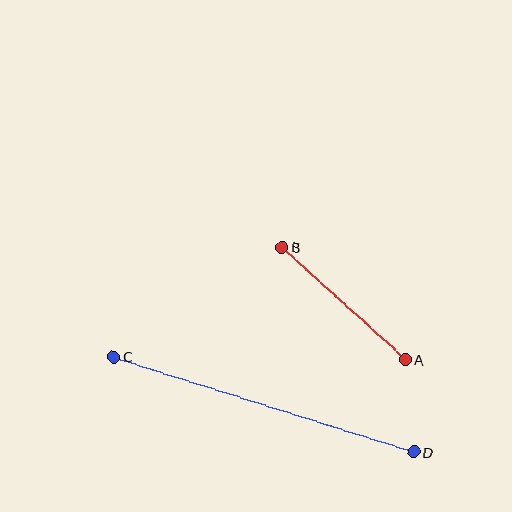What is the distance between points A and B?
The distance is approximately 166 pixels.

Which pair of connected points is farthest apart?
Points C and D are farthest apart.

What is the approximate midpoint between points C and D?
The midpoint is at approximately (264, 404) pixels.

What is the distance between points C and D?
The distance is approximately 314 pixels.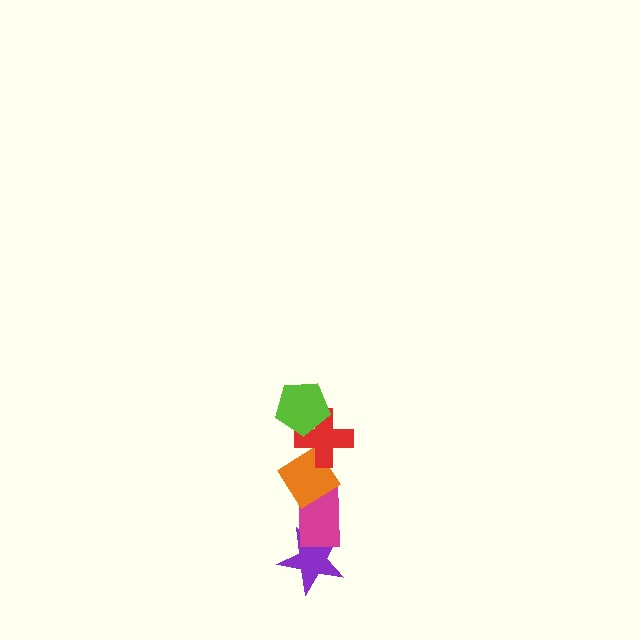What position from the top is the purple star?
The purple star is 5th from the top.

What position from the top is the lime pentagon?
The lime pentagon is 1st from the top.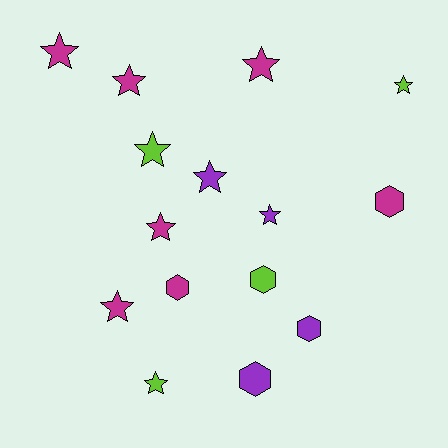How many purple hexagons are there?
There are 2 purple hexagons.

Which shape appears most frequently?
Star, with 10 objects.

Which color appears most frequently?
Magenta, with 7 objects.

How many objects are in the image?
There are 15 objects.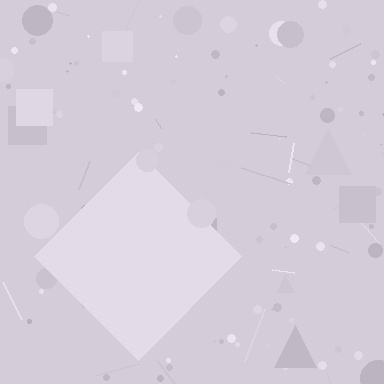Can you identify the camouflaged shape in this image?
The camouflaged shape is a diamond.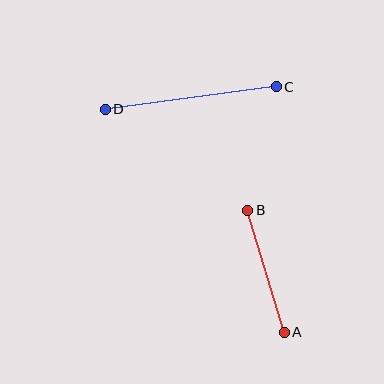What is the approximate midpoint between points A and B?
The midpoint is at approximately (266, 271) pixels.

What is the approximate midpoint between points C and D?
The midpoint is at approximately (191, 98) pixels.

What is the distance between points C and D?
The distance is approximately 172 pixels.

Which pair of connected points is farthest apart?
Points C and D are farthest apart.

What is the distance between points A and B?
The distance is approximately 127 pixels.